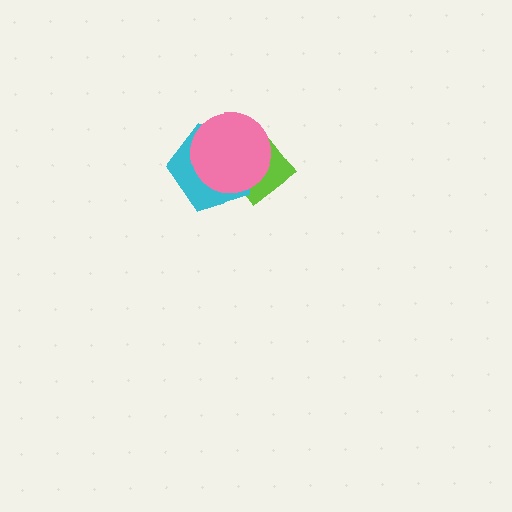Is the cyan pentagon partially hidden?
Yes, it is partially covered by another shape.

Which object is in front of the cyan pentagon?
The pink circle is in front of the cyan pentagon.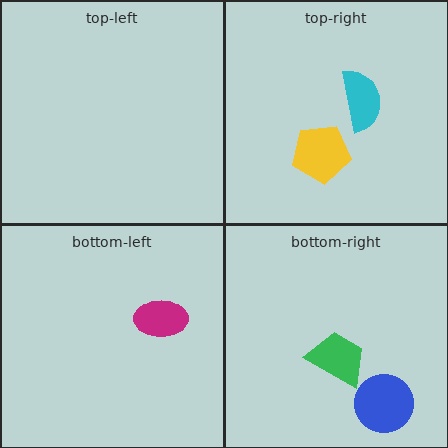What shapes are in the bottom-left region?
The magenta ellipse.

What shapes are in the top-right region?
The cyan semicircle, the yellow pentagon.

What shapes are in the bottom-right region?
The blue circle, the green trapezoid.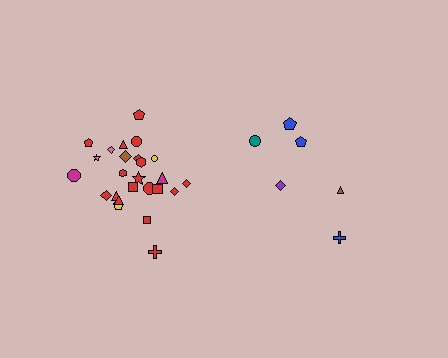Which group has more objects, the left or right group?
The left group.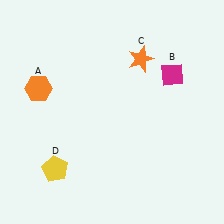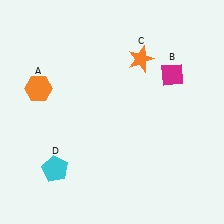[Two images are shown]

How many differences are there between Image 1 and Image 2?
There is 1 difference between the two images.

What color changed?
The pentagon (D) changed from yellow in Image 1 to cyan in Image 2.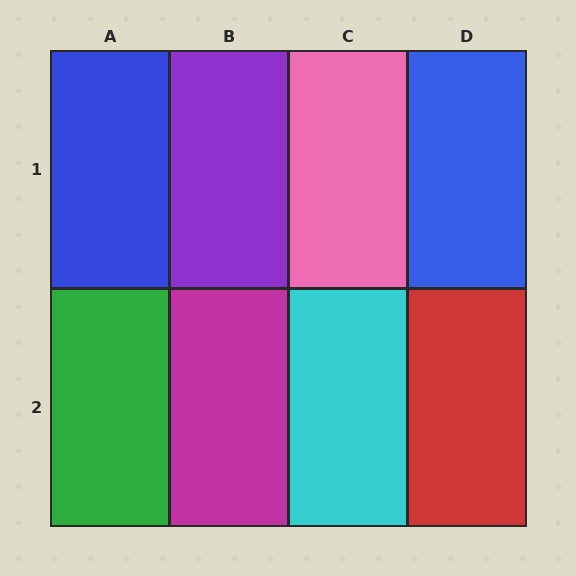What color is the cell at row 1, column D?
Blue.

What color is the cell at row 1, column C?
Pink.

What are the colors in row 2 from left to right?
Green, magenta, cyan, red.